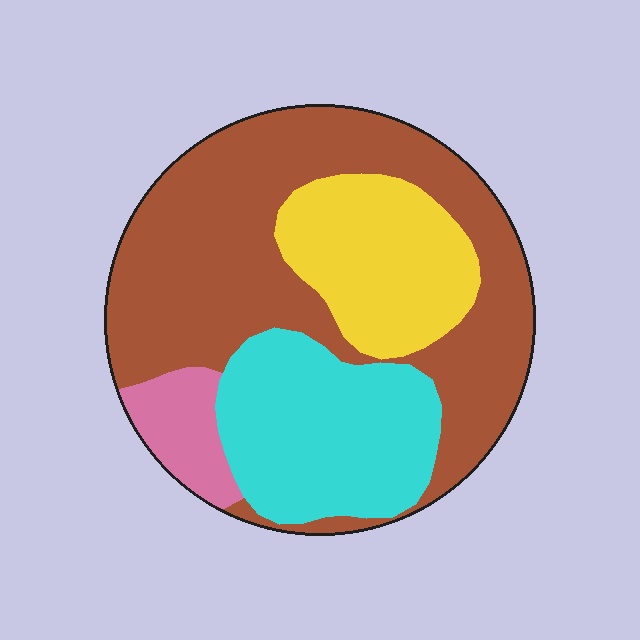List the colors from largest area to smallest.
From largest to smallest: brown, cyan, yellow, pink.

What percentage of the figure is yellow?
Yellow covers roughly 20% of the figure.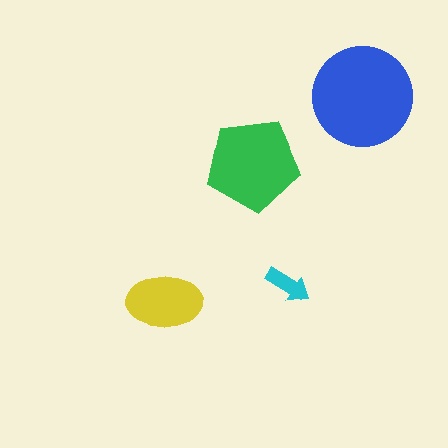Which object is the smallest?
The cyan arrow.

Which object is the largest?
The blue circle.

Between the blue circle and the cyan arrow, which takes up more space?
The blue circle.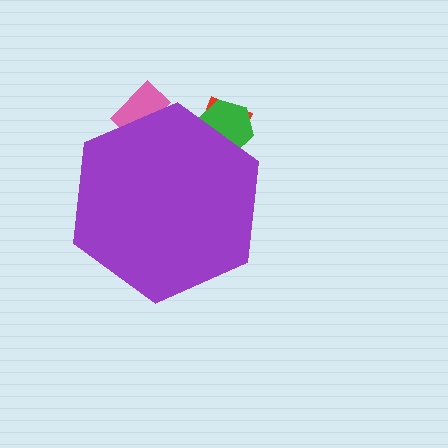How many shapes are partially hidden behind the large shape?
3 shapes are partially hidden.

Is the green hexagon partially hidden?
Yes, the green hexagon is partially hidden behind the purple hexagon.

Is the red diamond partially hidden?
Yes, the red diamond is partially hidden behind the purple hexagon.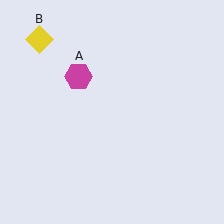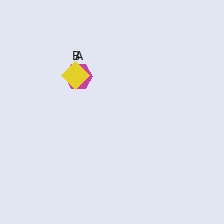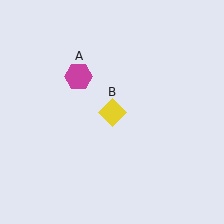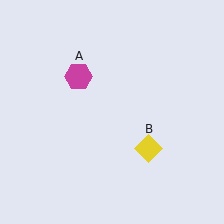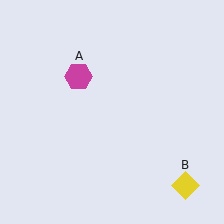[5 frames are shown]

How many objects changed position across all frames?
1 object changed position: yellow diamond (object B).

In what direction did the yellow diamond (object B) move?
The yellow diamond (object B) moved down and to the right.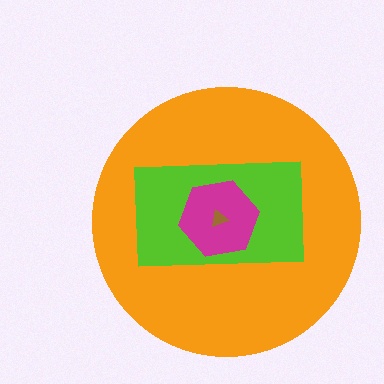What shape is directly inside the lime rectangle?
The magenta hexagon.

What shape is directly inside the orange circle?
The lime rectangle.